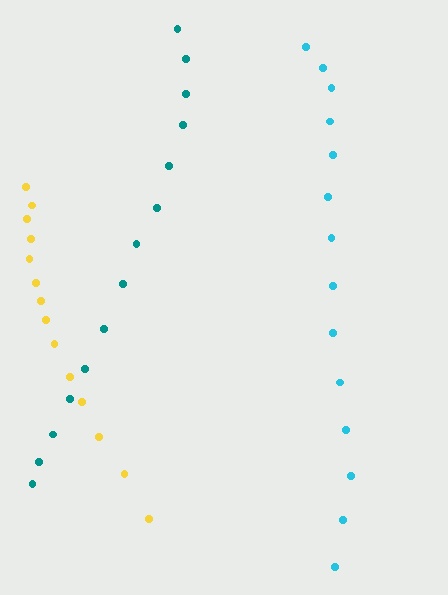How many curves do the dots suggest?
There are 3 distinct paths.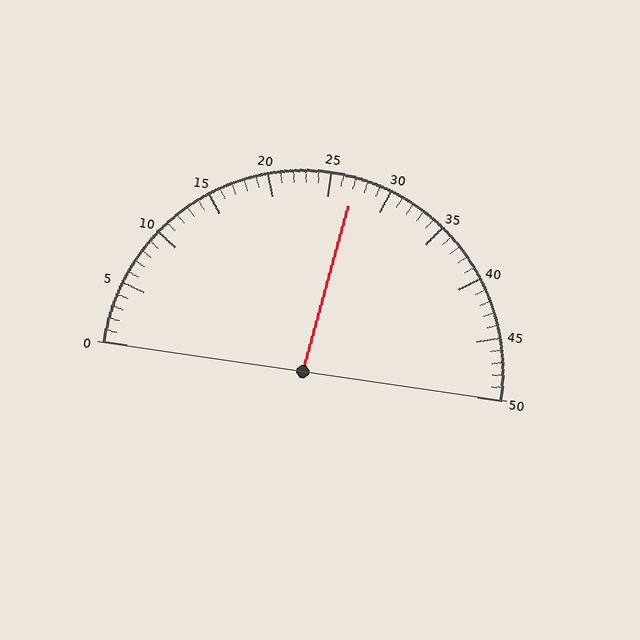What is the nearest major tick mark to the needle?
The nearest major tick mark is 25.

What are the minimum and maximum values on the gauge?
The gauge ranges from 0 to 50.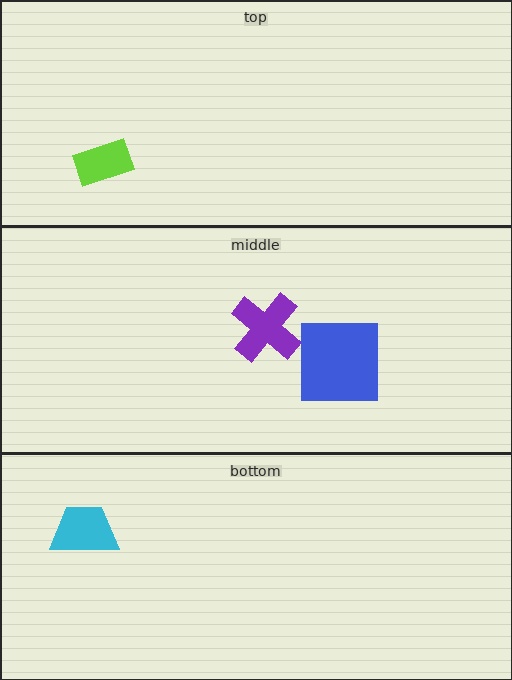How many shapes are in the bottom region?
1.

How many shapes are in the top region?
1.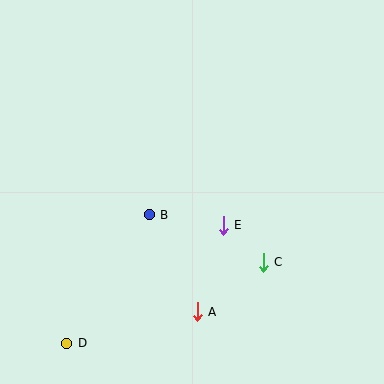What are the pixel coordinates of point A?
Point A is at (197, 312).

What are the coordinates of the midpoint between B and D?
The midpoint between B and D is at (108, 279).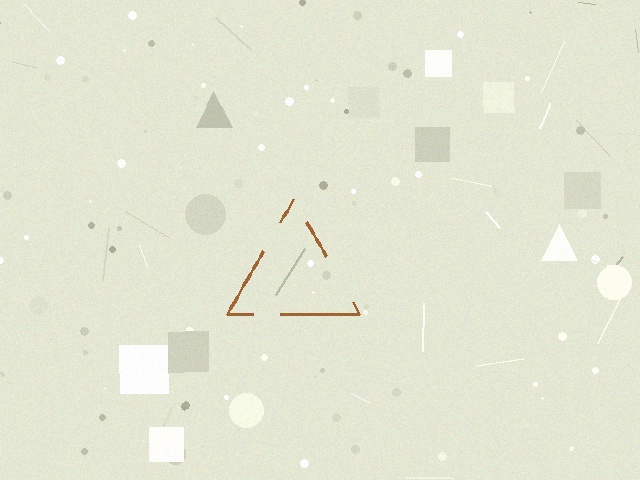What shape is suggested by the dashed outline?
The dashed outline suggests a triangle.